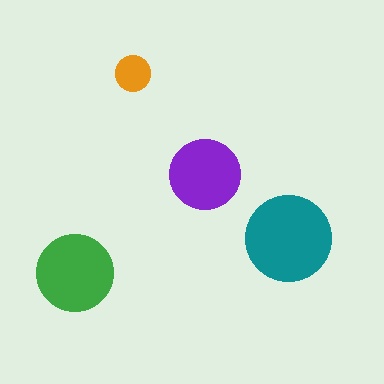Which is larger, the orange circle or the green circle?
The green one.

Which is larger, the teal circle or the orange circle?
The teal one.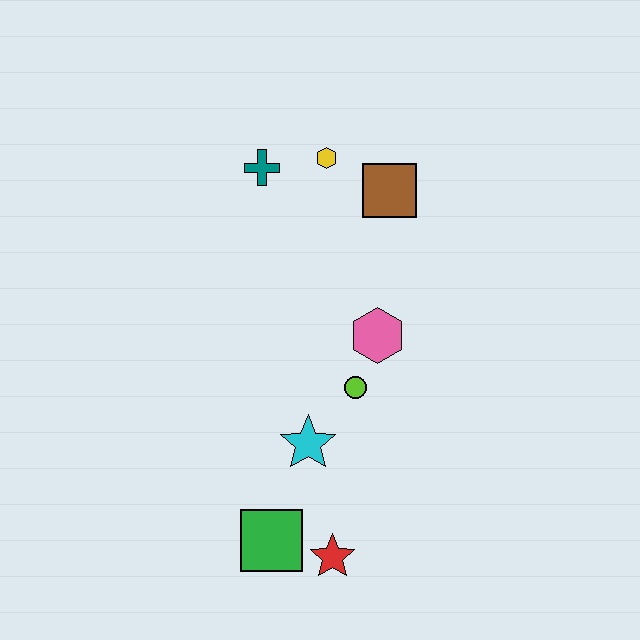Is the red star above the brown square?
No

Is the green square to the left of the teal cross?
No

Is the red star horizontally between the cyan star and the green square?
No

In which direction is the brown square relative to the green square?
The brown square is above the green square.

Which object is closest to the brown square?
The yellow hexagon is closest to the brown square.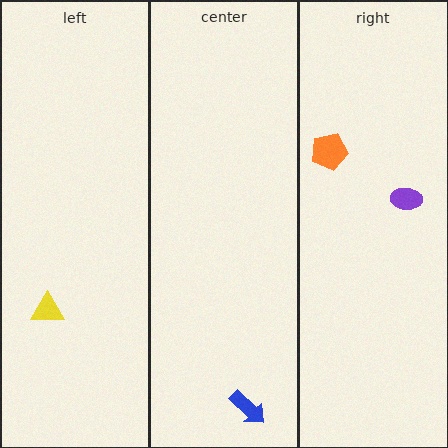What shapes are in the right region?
The purple ellipse, the orange pentagon.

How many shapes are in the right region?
2.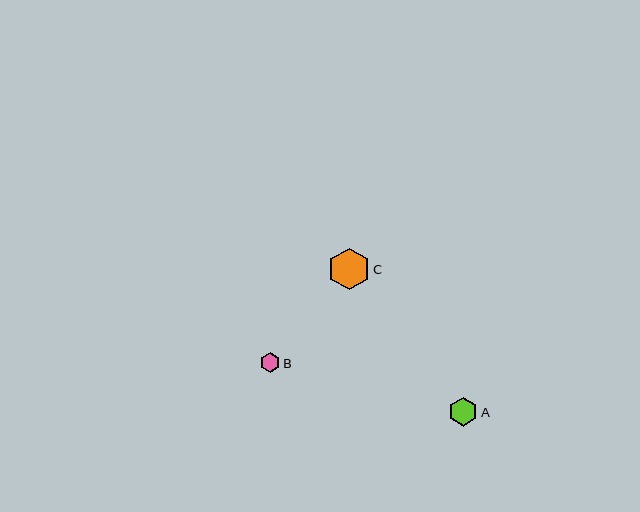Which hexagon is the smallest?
Hexagon B is the smallest with a size of approximately 20 pixels.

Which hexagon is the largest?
Hexagon C is the largest with a size of approximately 42 pixels.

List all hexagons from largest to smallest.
From largest to smallest: C, A, B.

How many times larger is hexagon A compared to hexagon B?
Hexagon A is approximately 1.4 times the size of hexagon B.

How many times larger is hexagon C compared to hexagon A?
Hexagon C is approximately 1.5 times the size of hexagon A.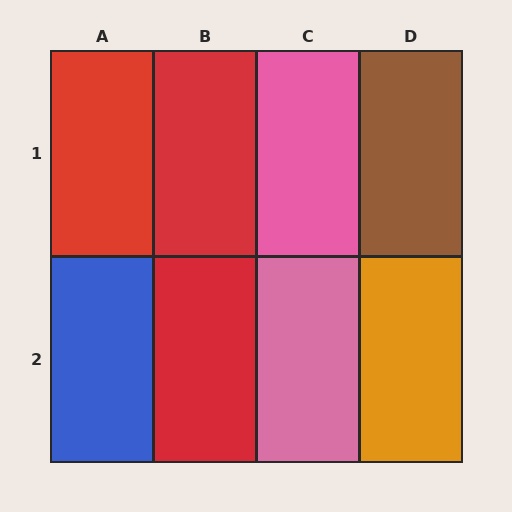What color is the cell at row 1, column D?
Brown.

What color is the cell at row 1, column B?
Red.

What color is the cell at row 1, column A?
Red.